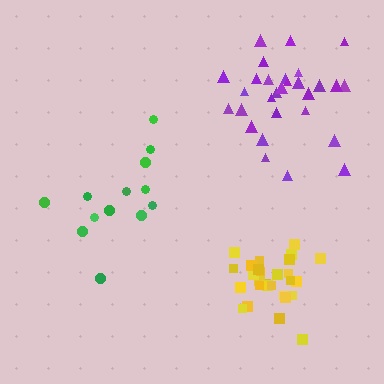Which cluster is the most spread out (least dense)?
Green.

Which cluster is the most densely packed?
Yellow.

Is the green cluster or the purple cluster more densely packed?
Purple.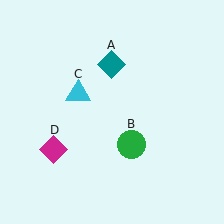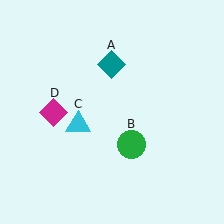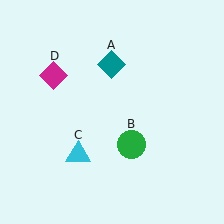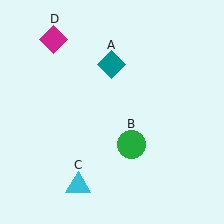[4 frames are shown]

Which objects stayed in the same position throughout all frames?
Teal diamond (object A) and green circle (object B) remained stationary.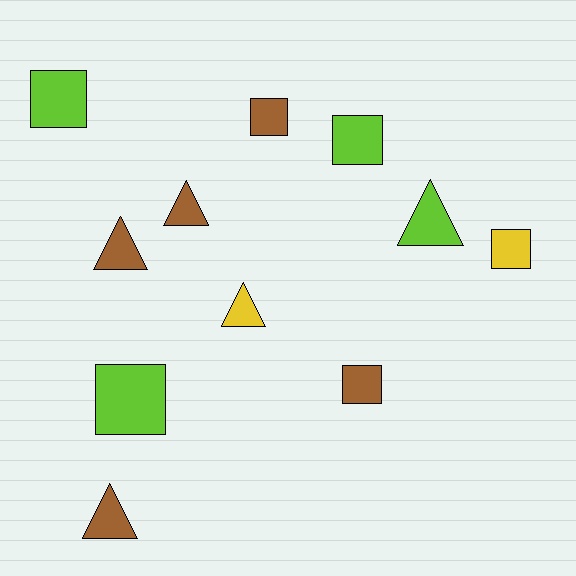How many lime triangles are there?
There is 1 lime triangle.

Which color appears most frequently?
Brown, with 5 objects.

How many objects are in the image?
There are 11 objects.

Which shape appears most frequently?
Square, with 6 objects.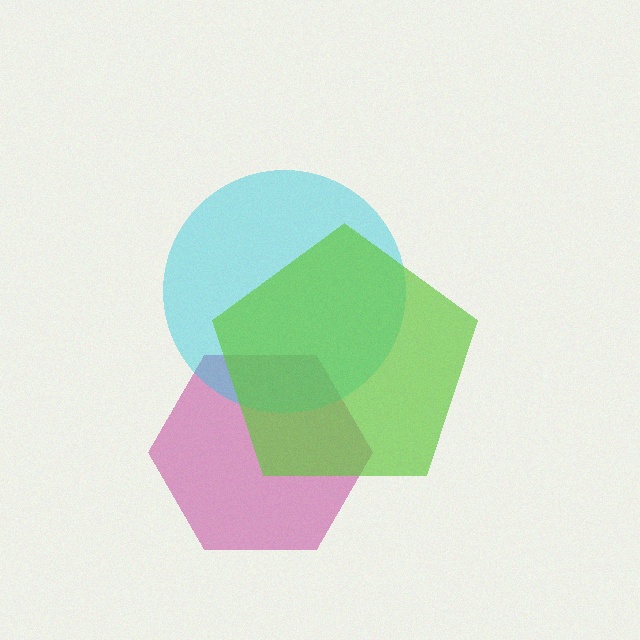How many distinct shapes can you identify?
There are 3 distinct shapes: a magenta hexagon, a cyan circle, a lime pentagon.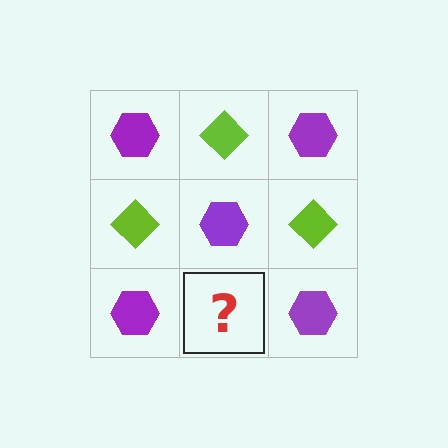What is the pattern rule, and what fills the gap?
The rule is that it alternates purple hexagon and lime diamond in a checkerboard pattern. The gap should be filled with a lime diamond.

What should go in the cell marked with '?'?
The missing cell should contain a lime diamond.